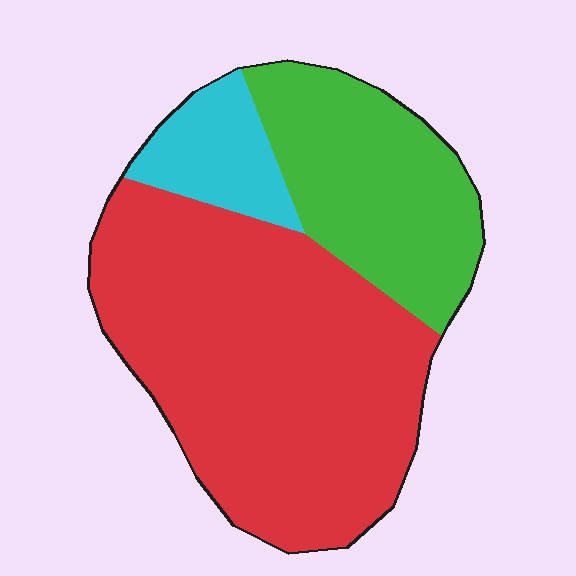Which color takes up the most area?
Red, at roughly 60%.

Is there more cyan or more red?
Red.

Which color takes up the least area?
Cyan, at roughly 10%.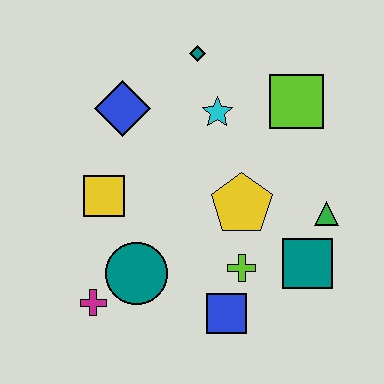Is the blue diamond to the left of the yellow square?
No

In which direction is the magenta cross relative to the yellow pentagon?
The magenta cross is to the left of the yellow pentagon.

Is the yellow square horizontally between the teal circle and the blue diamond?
No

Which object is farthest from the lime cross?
The teal diamond is farthest from the lime cross.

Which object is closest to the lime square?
The cyan star is closest to the lime square.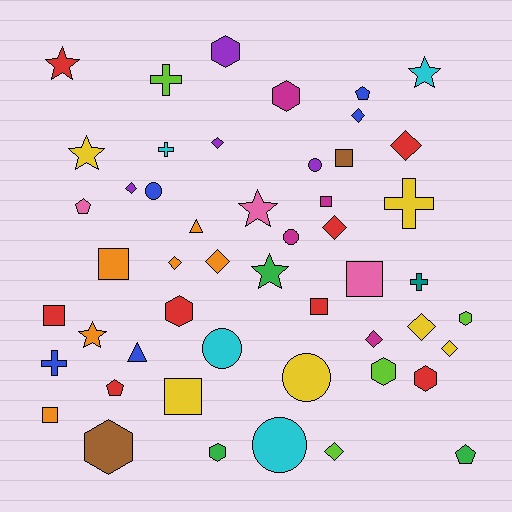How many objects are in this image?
There are 50 objects.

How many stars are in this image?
There are 6 stars.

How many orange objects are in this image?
There are 6 orange objects.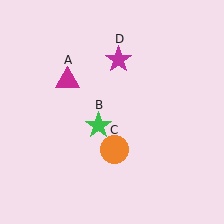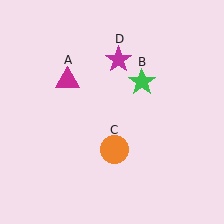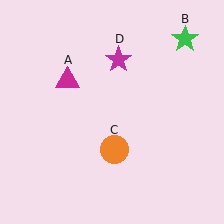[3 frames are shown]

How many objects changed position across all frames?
1 object changed position: green star (object B).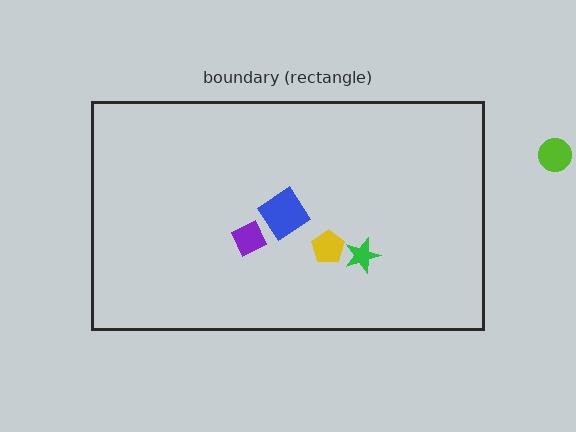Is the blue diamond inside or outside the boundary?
Inside.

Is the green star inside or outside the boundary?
Inside.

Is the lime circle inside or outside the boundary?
Outside.